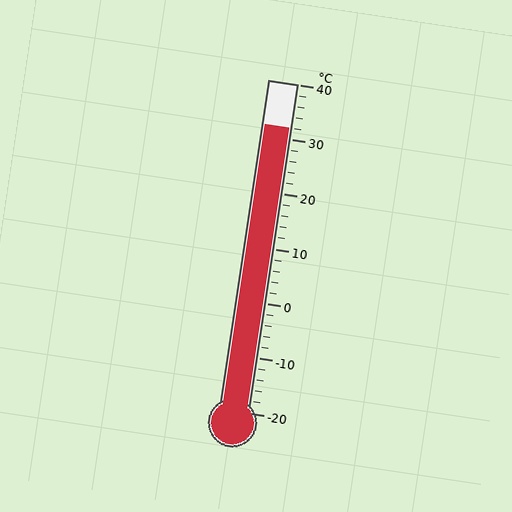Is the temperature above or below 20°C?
The temperature is above 20°C.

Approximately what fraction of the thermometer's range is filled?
The thermometer is filled to approximately 85% of its range.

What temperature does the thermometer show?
The thermometer shows approximately 32°C.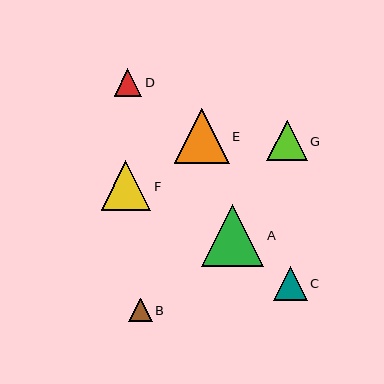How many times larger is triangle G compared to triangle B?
Triangle G is approximately 1.7 times the size of triangle B.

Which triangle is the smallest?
Triangle B is the smallest with a size of approximately 23 pixels.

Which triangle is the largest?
Triangle A is the largest with a size of approximately 62 pixels.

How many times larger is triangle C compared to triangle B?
Triangle C is approximately 1.4 times the size of triangle B.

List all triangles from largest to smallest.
From largest to smallest: A, E, F, G, C, D, B.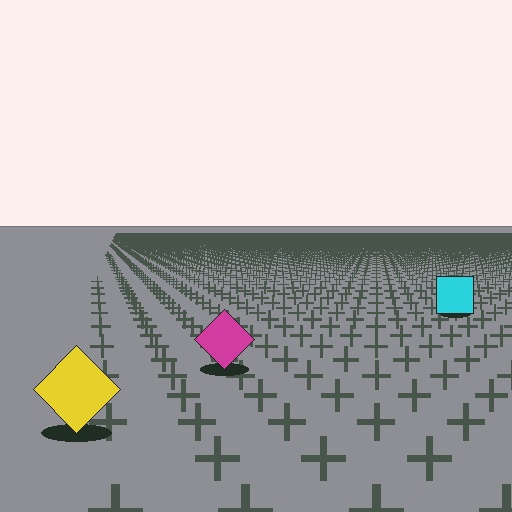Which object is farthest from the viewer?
The cyan square is farthest from the viewer. It appears smaller and the ground texture around it is denser.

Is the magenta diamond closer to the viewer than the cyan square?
Yes. The magenta diamond is closer — you can tell from the texture gradient: the ground texture is coarser near it.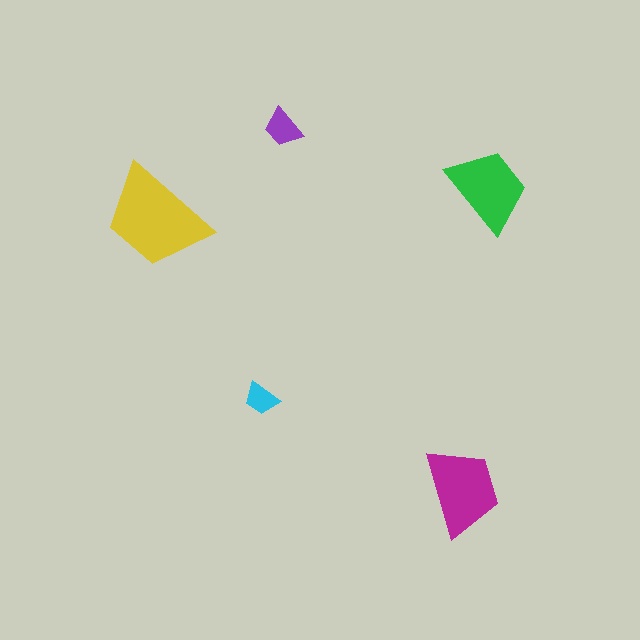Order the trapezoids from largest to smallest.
the yellow one, the magenta one, the green one, the purple one, the cyan one.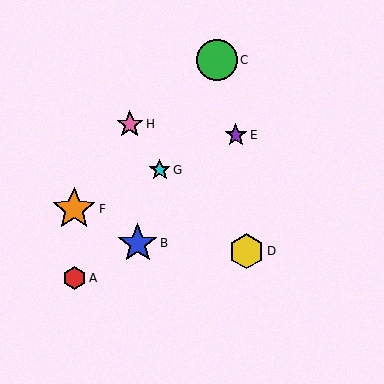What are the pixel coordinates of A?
Object A is at (74, 278).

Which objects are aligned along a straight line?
Objects E, F, G are aligned along a straight line.